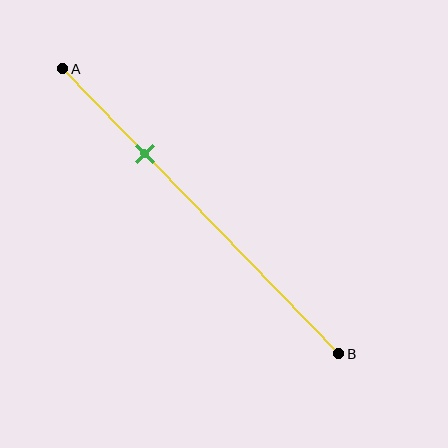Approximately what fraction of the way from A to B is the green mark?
The green mark is approximately 30% of the way from A to B.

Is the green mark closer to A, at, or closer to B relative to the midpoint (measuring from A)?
The green mark is closer to point A than the midpoint of segment AB.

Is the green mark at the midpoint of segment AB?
No, the mark is at about 30% from A, not at the 50% midpoint.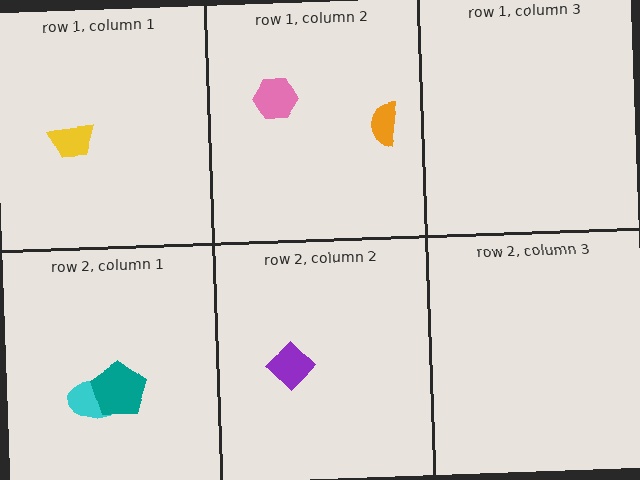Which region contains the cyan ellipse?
The row 2, column 1 region.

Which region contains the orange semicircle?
The row 1, column 2 region.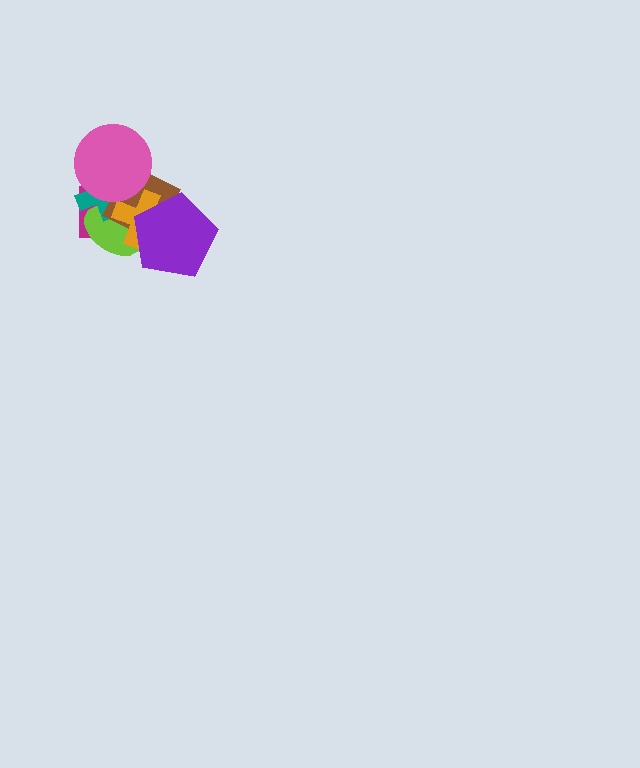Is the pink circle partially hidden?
No, no other shape covers it.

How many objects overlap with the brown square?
6 objects overlap with the brown square.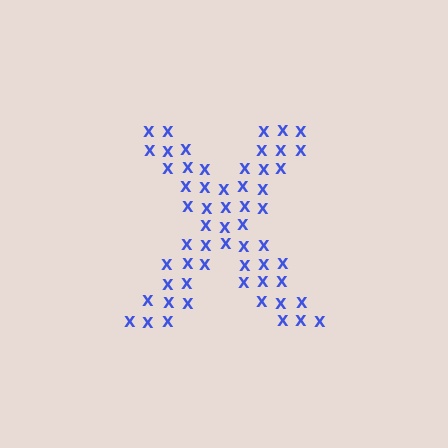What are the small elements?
The small elements are letter X's.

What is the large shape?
The large shape is the letter X.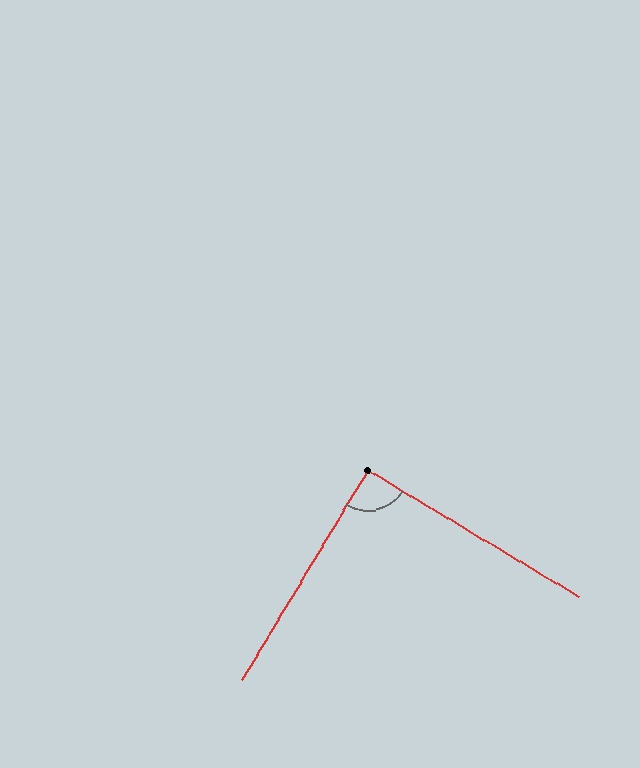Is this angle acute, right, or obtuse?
It is approximately a right angle.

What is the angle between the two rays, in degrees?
Approximately 90 degrees.